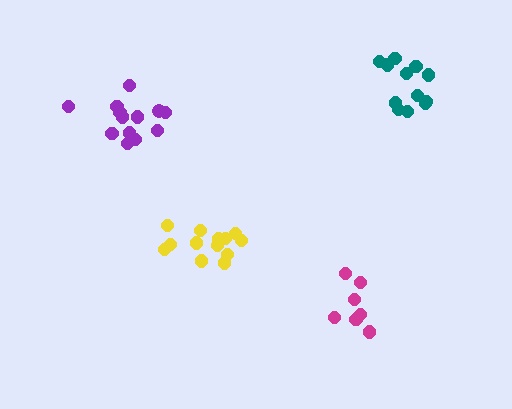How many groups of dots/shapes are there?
There are 4 groups.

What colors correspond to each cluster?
The clusters are colored: yellow, magenta, teal, purple.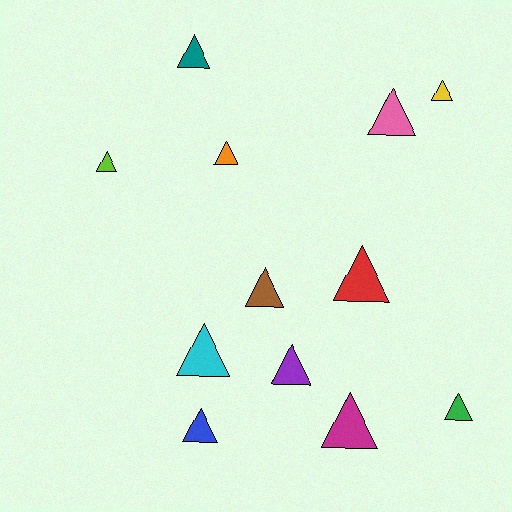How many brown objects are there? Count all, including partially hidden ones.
There is 1 brown object.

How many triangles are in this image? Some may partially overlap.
There are 12 triangles.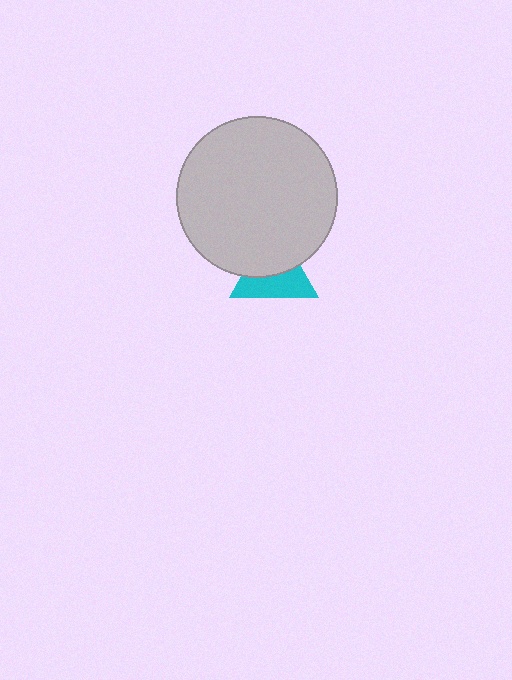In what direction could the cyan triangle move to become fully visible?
The cyan triangle could move down. That would shift it out from behind the light gray circle entirely.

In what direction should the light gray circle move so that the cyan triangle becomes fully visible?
The light gray circle should move up. That is the shortest direction to clear the overlap and leave the cyan triangle fully visible.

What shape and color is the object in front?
The object in front is a light gray circle.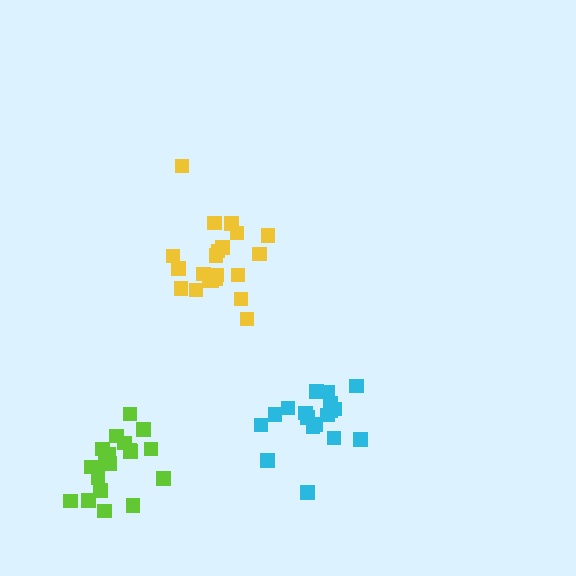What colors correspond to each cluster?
The clusters are colored: cyan, yellow, lime.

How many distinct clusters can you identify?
There are 3 distinct clusters.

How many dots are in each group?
Group 1: 19 dots, Group 2: 21 dots, Group 3: 20 dots (60 total).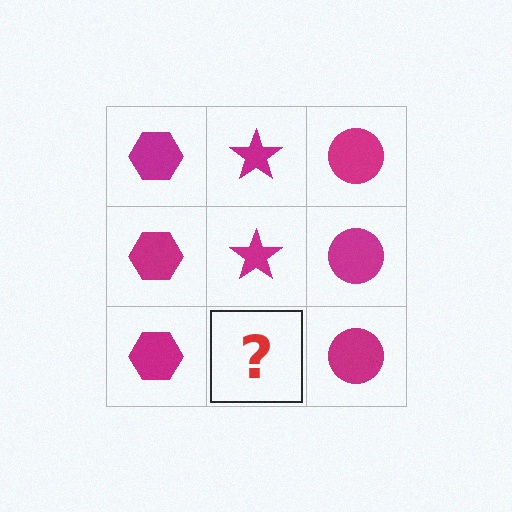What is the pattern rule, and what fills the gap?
The rule is that each column has a consistent shape. The gap should be filled with a magenta star.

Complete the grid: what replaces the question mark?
The question mark should be replaced with a magenta star.